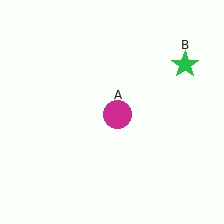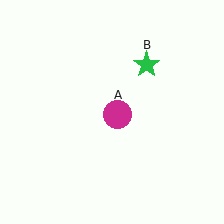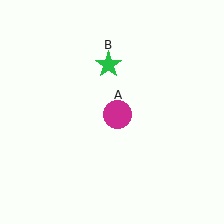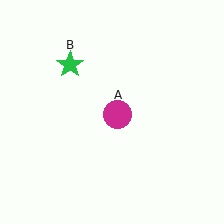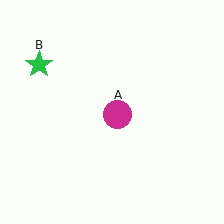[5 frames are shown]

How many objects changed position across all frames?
1 object changed position: green star (object B).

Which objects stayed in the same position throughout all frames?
Magenta circle (object A) remained stationary.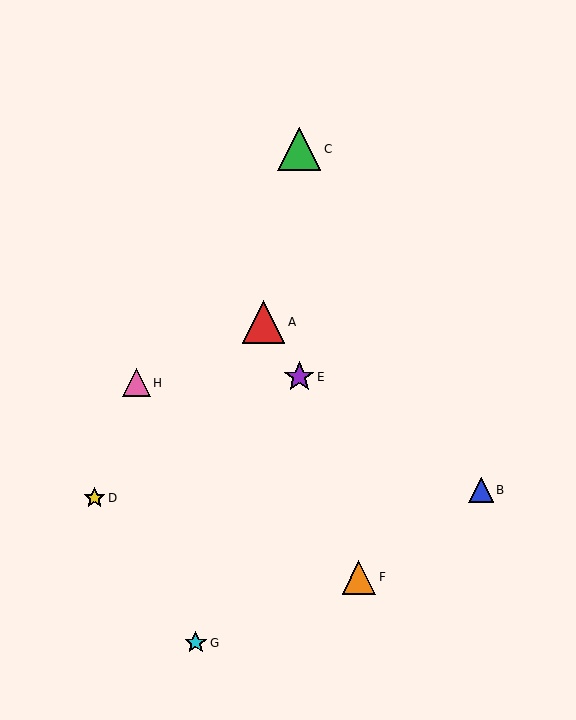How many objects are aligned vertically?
2 objects (C, E) are aligned vertically.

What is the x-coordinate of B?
Object B is at x≈481.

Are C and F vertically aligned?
No, C is at x≈299 and F is at x≈359.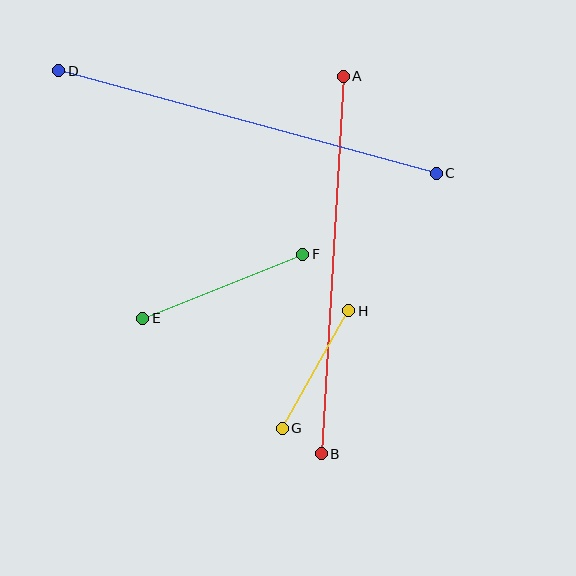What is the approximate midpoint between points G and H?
The midpoint is at approximately (315, 369) pixels.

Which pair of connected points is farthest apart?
Points C and D are farthest apart.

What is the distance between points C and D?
The distance is approximately 391 pixels.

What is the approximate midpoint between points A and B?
The midpoint is at approximately (332, 265) pixels.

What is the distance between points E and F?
The distance is approximately 172 pixels.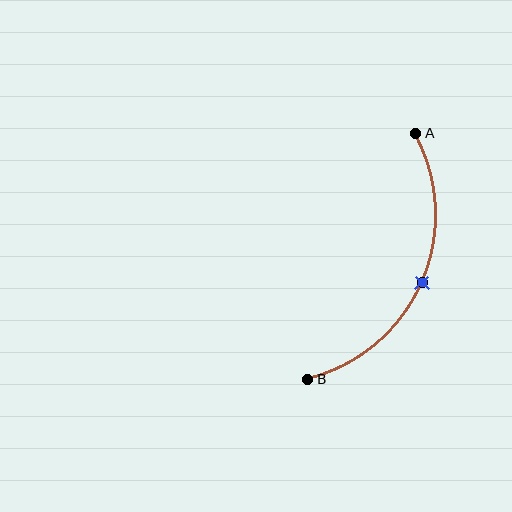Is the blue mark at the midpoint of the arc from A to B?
Yes. The blue mark lies on the arc at equal arc-length from both A and B — it is the arc midpoint.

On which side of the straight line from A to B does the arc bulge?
The arc bulges to the right of the straight line connecting A and B.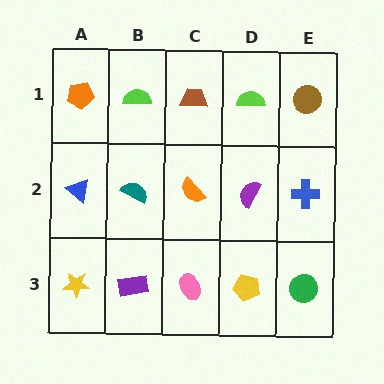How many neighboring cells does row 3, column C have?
3.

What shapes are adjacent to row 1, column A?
A blue triangle (row 2, column A), a lime semicircle (row 1, column B).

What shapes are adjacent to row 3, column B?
A teal semicircle (row 2, column B), a yellow star (row 3, column A), a pink ellipse (row 3, column C).